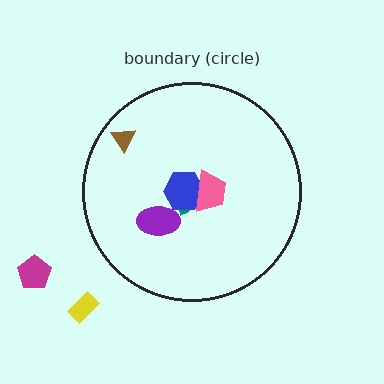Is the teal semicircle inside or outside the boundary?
Inside.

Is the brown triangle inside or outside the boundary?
Inside.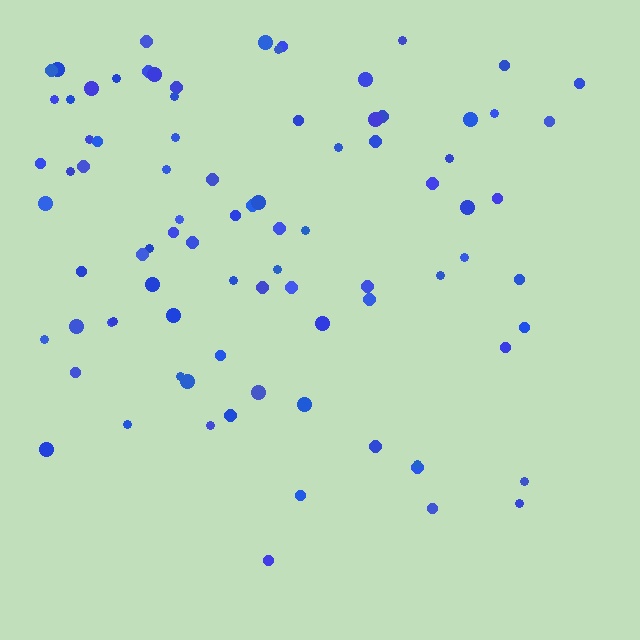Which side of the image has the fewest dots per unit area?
The bottom.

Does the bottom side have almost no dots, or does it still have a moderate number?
Still a moderate number, just noticeably fewer than the top.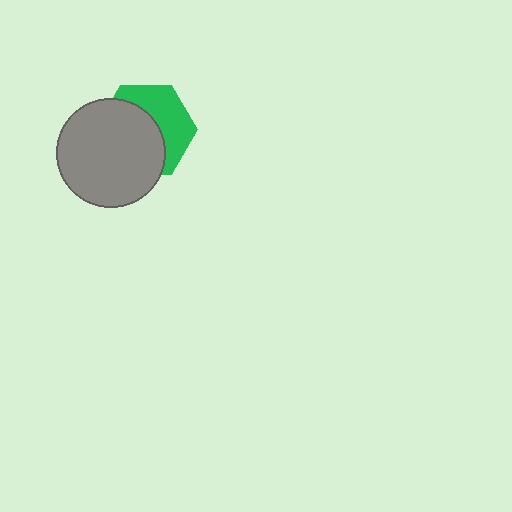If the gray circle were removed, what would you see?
You would see the complete green hexagon.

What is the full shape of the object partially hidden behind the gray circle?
The partially hidden object is a green hexagon.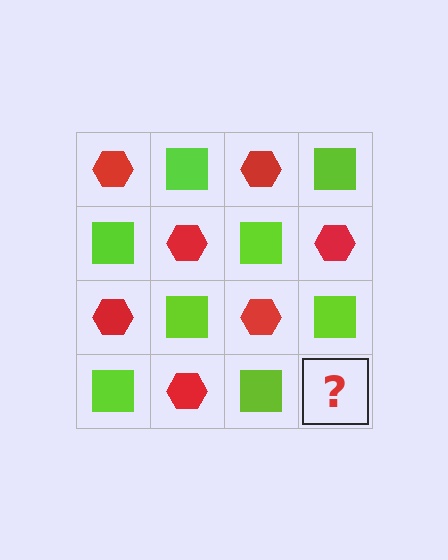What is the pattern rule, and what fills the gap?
The rule is that it alternates red hexagon and lime square in a checkerboard pattern. The gap should be filled with a red hexagon.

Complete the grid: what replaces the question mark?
The question mark should be replaced with a red hexagon.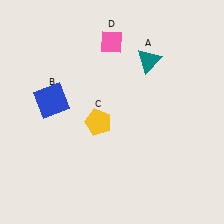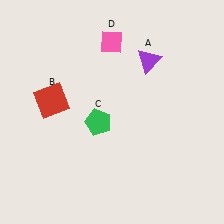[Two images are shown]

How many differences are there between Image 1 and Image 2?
There are 3 differences between the two images.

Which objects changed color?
A changed from teal to purple. B changed from blue to red. C changed from yellow to green.